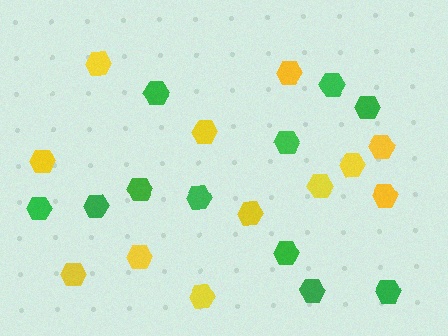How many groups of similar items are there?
There are 2 groups: one group of yellow hexagons (12) and one group of green hexagons (11).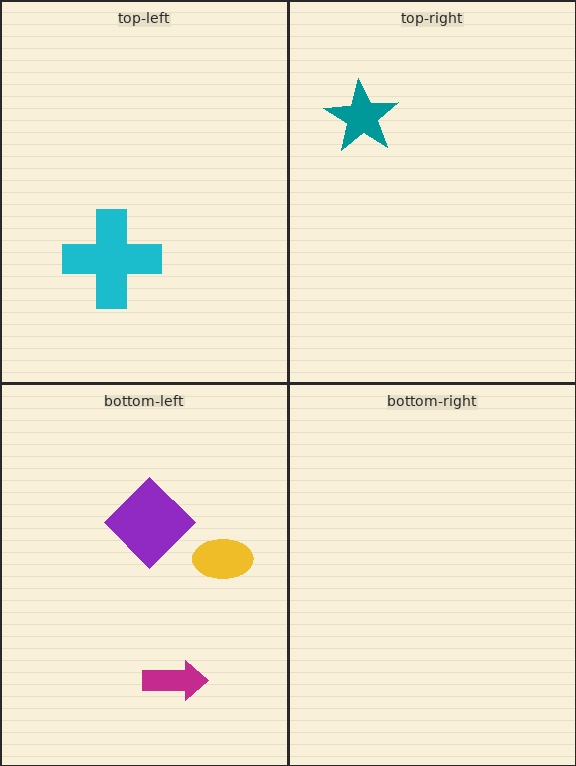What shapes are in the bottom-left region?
The yellow ellipse, the purple diamond, the magenta arrow.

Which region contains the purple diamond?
The bottom-left region.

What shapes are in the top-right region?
The teal star.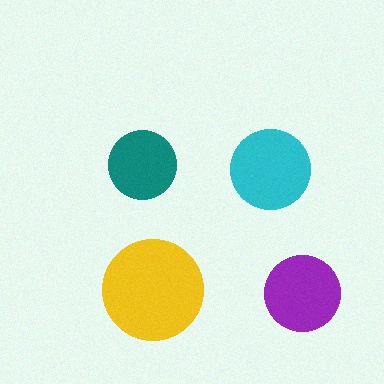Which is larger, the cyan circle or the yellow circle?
The yellow one.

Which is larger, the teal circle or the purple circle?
The purple one.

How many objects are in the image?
There are 4 objects in the image.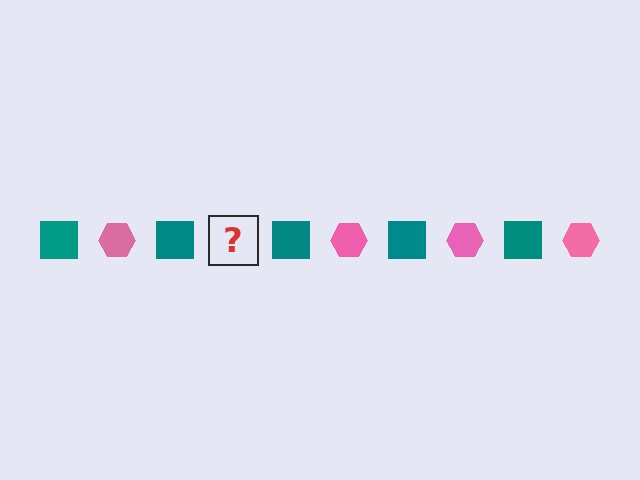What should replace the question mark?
The question mark should be replaced with a pink hexagon.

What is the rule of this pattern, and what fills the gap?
The rule is that the pattern alternates between teal square and pink hexagon. The gap should be filled with a pink hexagon.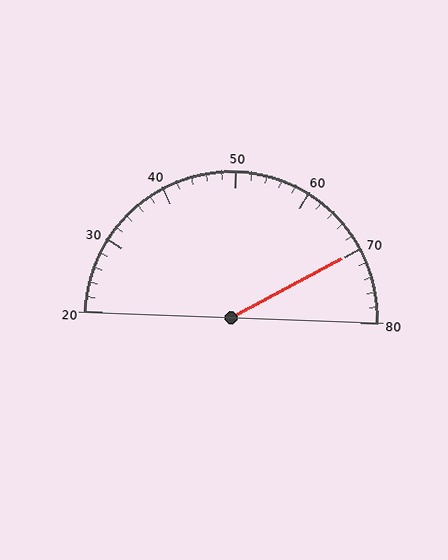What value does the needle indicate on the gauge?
The needle indicates approximately 70.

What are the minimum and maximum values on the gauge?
The gauge ranges from 20 to 80.